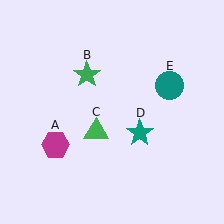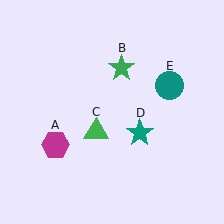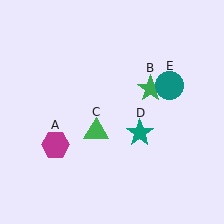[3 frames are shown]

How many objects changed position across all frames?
1 object changed position: green star (object B).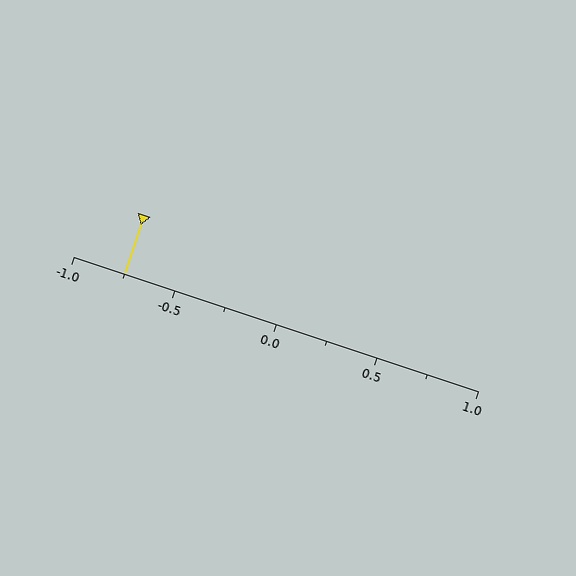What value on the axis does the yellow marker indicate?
The marker indicates approximately -0.75.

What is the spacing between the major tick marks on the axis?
The major ticks are spaced 0.5 apart.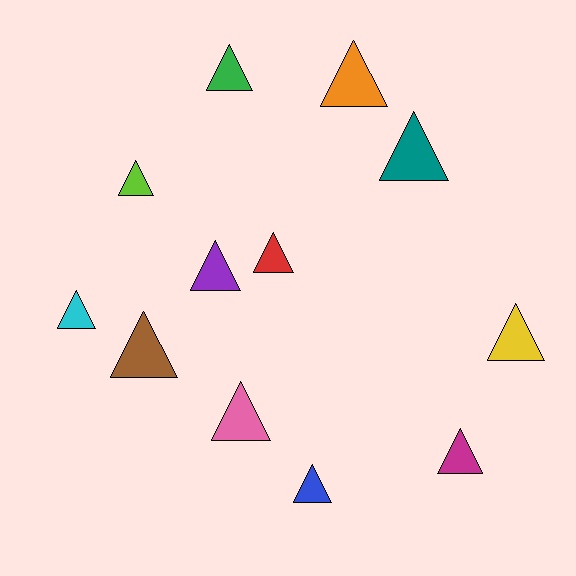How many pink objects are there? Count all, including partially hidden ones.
There is 1 pink object.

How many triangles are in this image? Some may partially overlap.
There are 12 triangles.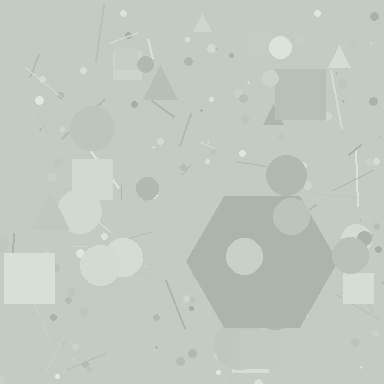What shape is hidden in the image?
A hexagon is hidden in the image.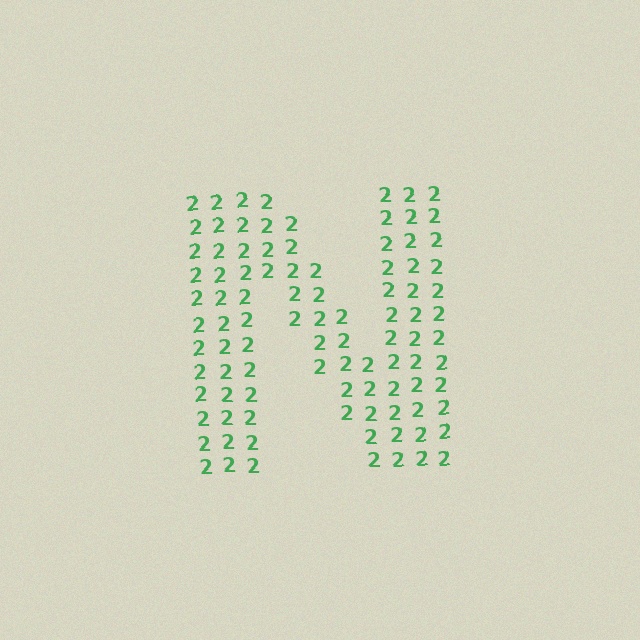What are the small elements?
The small elements are digit 2's.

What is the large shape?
The large shape is the letter N.